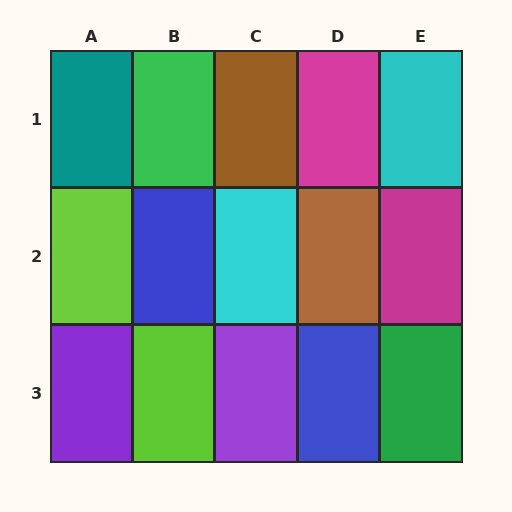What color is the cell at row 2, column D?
Brown.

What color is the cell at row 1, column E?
Cyan.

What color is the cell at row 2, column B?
Blue.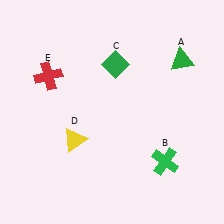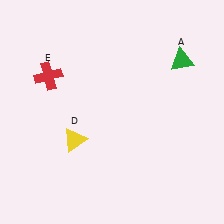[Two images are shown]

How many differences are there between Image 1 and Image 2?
There are 2 differences between the two images.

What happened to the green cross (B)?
The green cross (B) was removed in Image 2. It was in the bottom-right area of Image 1.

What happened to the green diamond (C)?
The green diamond (C) was removed in Image 2. It was in the top-right area of Image 1.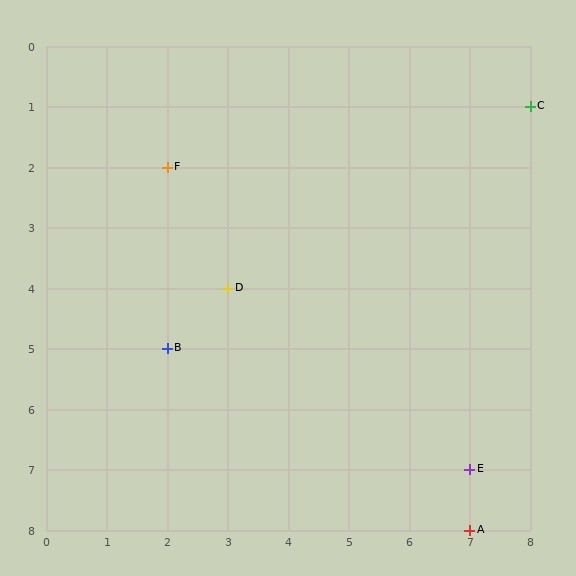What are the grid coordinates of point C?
Point C is at grid coordinates (8, 1).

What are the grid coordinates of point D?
Point D is at grid coordinates (3, 4).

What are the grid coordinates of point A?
Point A is at grid coordinates (7, 8).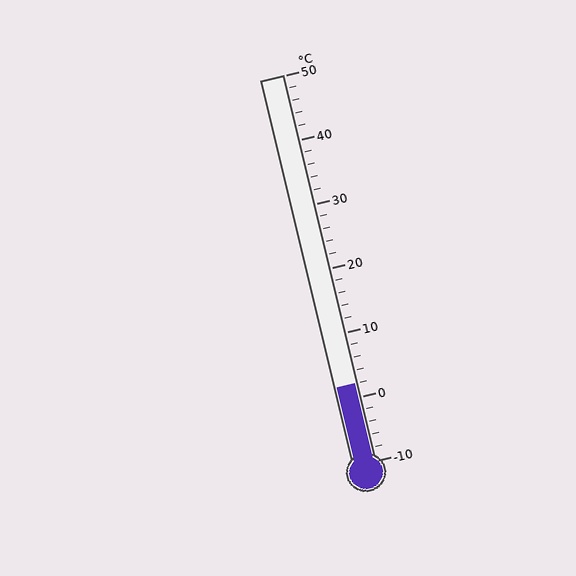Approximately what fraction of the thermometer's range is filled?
The thermometer is filled to approximately 20% of its range.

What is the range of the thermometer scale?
The thermometer scale ranges from -10°C to 50°C.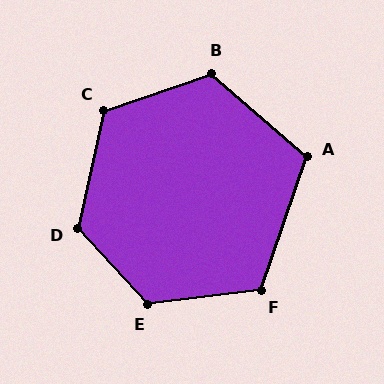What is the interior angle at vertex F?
Approximately 116 degrees (obtuse).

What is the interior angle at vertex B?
Approximately 120 degrees (obtuse).